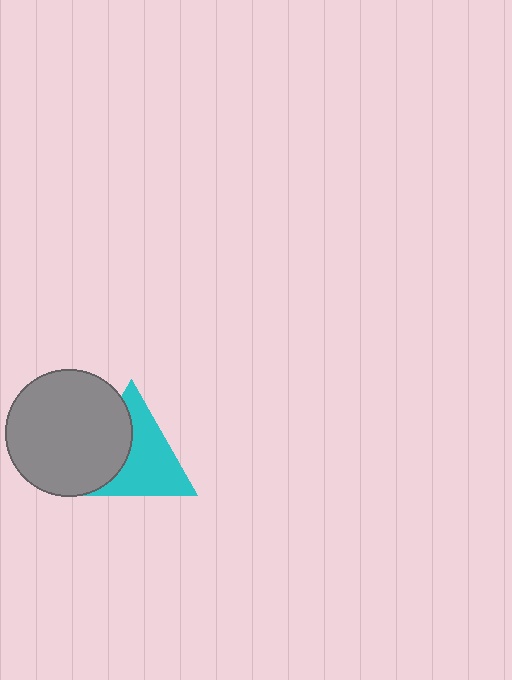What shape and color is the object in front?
The object in front is a gray circle.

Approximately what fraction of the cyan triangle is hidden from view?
Roughly 39% of the cyan triangle is hidden behind the gray circle.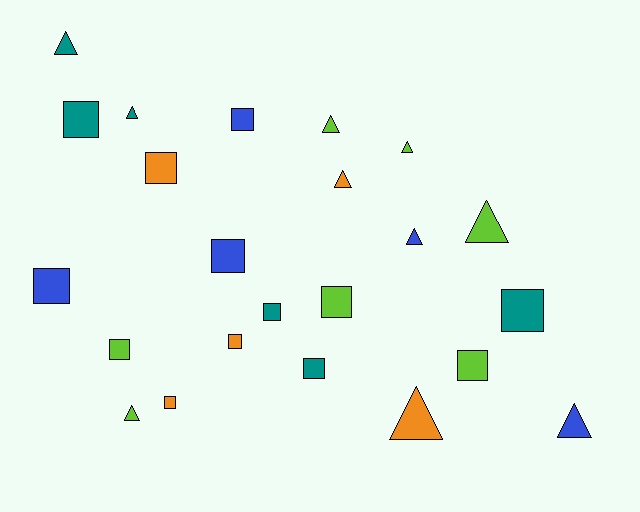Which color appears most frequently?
Lime, with 7 objects.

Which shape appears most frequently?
Square, with 13 objects.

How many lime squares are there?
There are 3 lime squares.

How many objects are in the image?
There are 23 objects.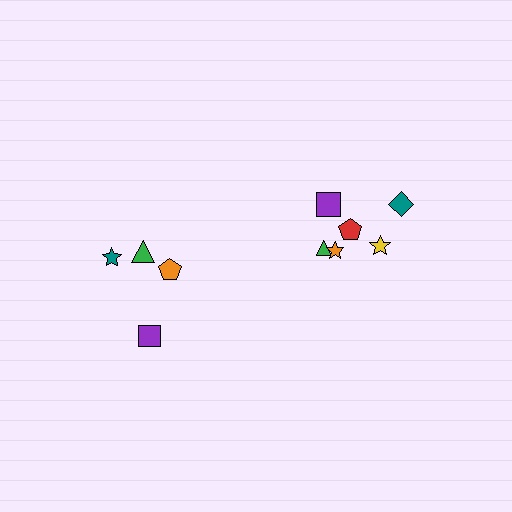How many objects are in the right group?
There are 6 objects.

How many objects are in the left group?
There are 4 objects.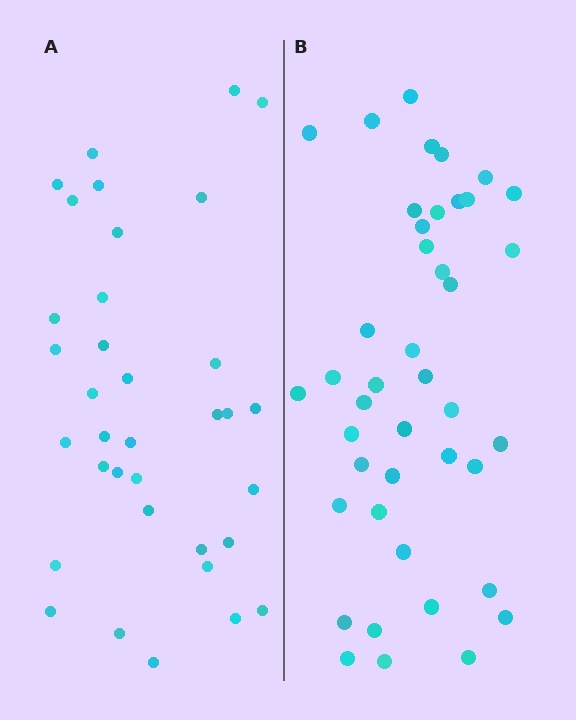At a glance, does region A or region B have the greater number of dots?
Region B (the right region) has more dots.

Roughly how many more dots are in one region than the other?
Region B has roughly 8 or so more dots than region A.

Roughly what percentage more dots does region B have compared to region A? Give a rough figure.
About 20% more.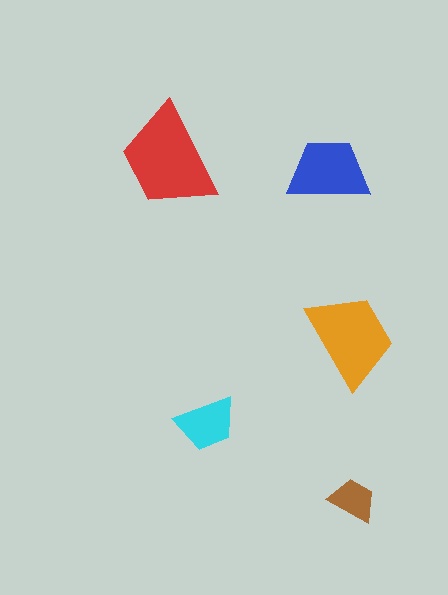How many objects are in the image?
There are 5 objects in the image.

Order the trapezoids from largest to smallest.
the red one, the orange one, the blue one, the cyan one, the brown one.